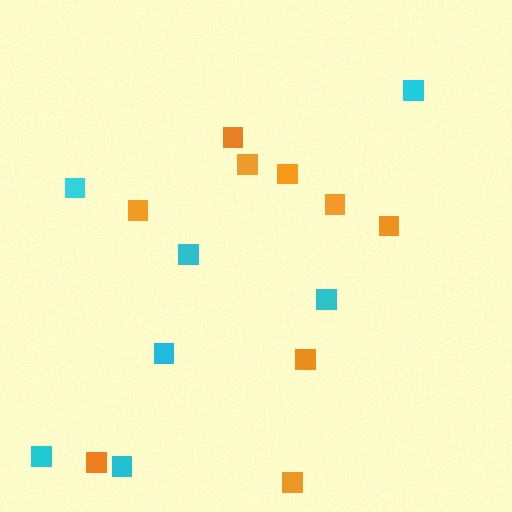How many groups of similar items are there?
There are 2 groups: one group of cyan squares (7) and one group of orange squares (9).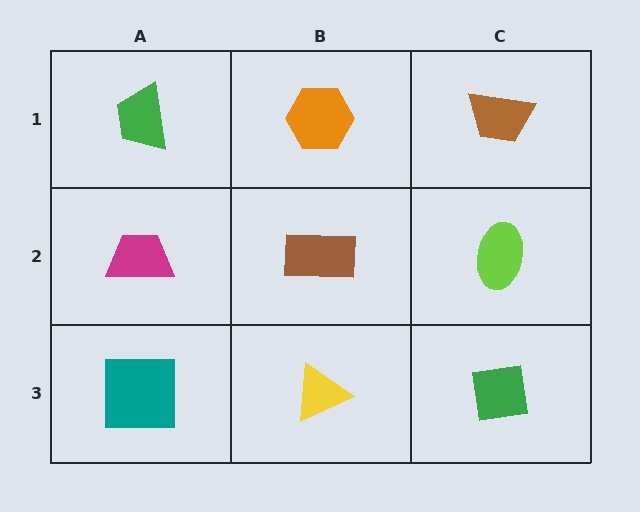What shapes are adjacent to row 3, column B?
A brown rectangle (row 2, column B), a teal square (row 3, column A), a green square (row 3, column C).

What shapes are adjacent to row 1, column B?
A brown rectangle (row 2, column B), a green trapezoid (row 1, column A), a brown trapezoid (row 1, column C).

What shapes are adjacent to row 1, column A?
A magenta trapezoid (row 2, column A), an orange hexagon (row 1, column B).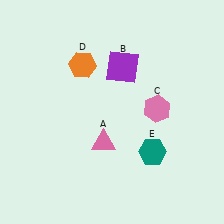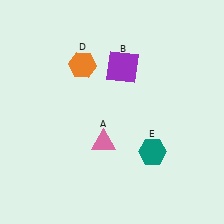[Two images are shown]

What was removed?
The pink hexagon (C) was removed in Image 2.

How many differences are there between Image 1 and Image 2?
There is 1 difference between the two images.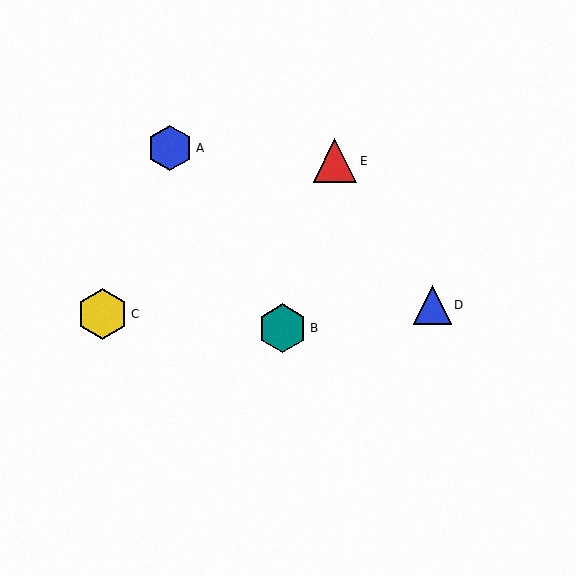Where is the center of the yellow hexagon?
The center of the yellow hexagon is at (102, 314).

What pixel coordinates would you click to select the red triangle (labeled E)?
Click at (335, 161) to select the red triangle E.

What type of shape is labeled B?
Shape B is a teal hexagon.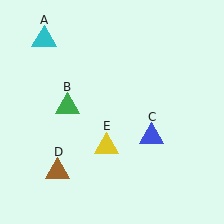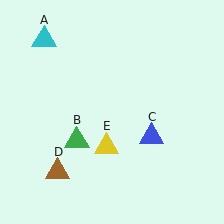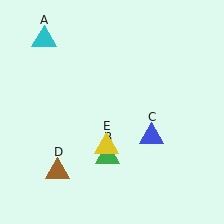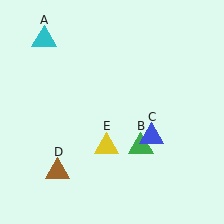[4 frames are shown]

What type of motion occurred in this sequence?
The green triangle (object B) rotated counterclockwise around the center of the scene.